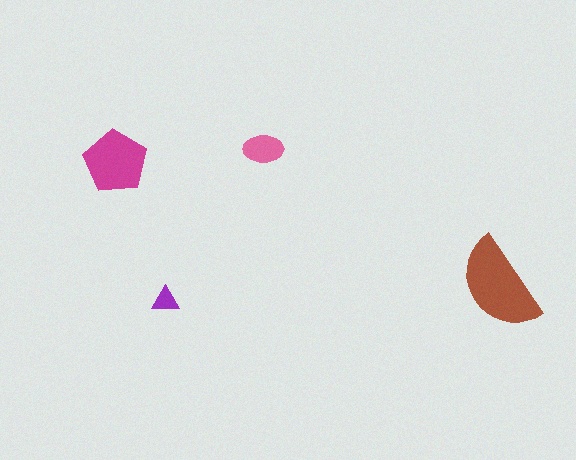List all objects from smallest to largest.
The purple triangle, the pink ellipse, the magenta pentagon, the brown semicircle.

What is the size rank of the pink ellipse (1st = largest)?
3rd.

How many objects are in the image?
There are 4 objects in the image.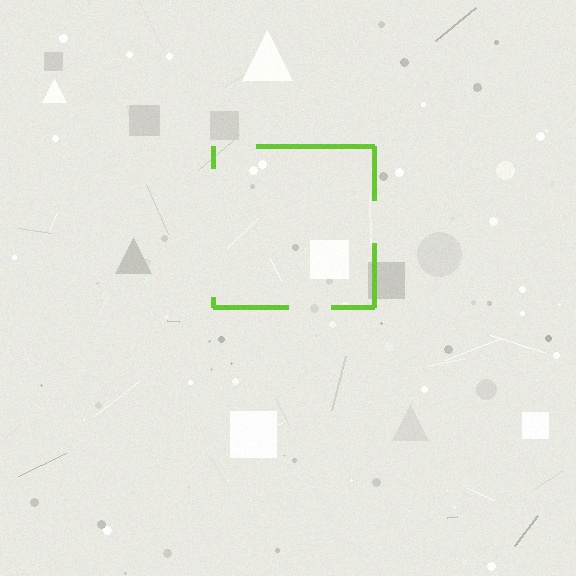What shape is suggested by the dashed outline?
The dashed outline suggests a square.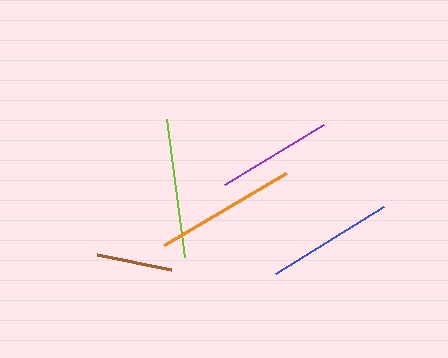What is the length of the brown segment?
The brown segment is approximately 76 pixels long.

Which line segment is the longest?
The orange line is the longest at approximately 142 pixels.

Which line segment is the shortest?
The brown line is the shortest at approximately 76 pixels.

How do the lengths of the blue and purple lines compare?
The blue and purple lines are approximately the same length.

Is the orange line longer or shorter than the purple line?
The orange line is longer than the purple line.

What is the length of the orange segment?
The orange segment is approximately 142 pixels long.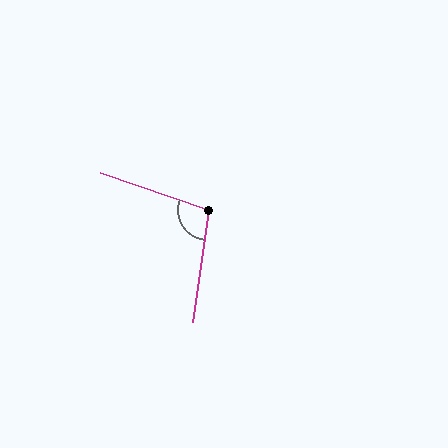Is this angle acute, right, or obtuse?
It is obtuse.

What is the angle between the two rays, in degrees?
Approximately 101 degrees.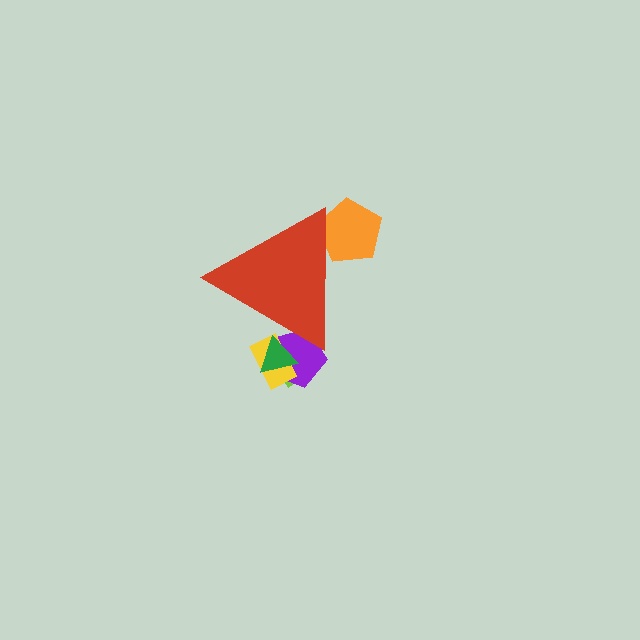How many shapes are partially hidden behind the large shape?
5 shapes are partially hidden.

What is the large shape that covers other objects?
A red triangle.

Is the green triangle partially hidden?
Yes, the green triangle is partially hidden behind the red triangle.